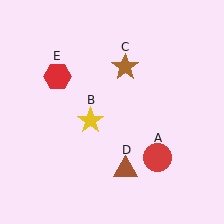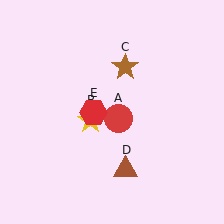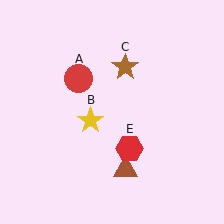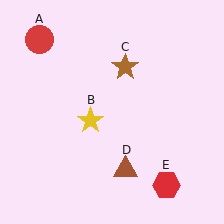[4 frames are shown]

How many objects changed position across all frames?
2 objects changed position: red circle (object A), red hexagon (object E).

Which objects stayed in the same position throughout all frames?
Yellow star (object B) and brown star (object C) and brown triangle (object D) remained stationary.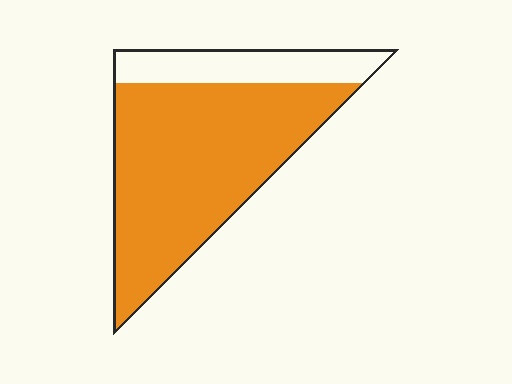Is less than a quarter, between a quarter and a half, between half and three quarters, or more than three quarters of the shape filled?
More than three quarters.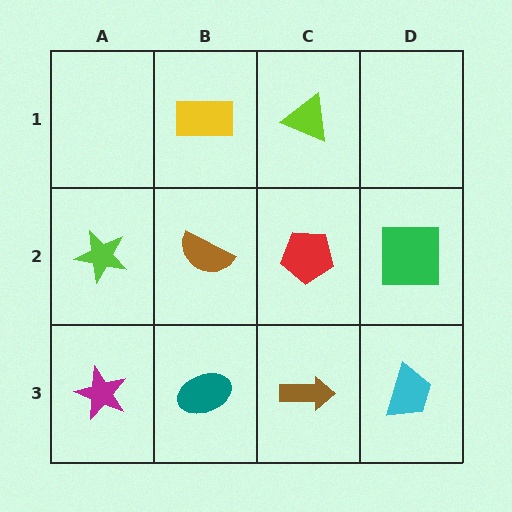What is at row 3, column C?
A brown arrow.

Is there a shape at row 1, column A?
No, that cell is empty.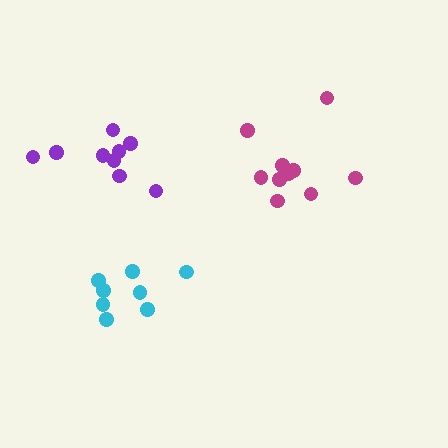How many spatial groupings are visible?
There are 3 spatial groupings.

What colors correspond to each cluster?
The clusters are colored: magenta, purple, cyan.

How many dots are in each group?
Group 1: 10 dots, Group 2: 9 dots, Group 3: 8 dots (27 total).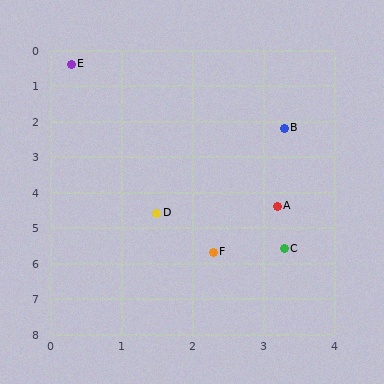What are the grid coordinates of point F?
Point F is at approximately (2.3, 5.7).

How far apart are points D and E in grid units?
Points D and E are about 4.4 grid units apart.